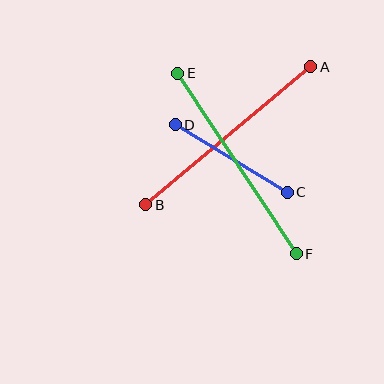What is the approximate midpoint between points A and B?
The midpoint is at approximately (228, 136) pixels.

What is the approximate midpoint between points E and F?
The midpoint is at approximately (237, 164) pixels.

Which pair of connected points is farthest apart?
Points E and F are farthest apart.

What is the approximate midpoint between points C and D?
The midpoint is at approximately (231, 159) pixels.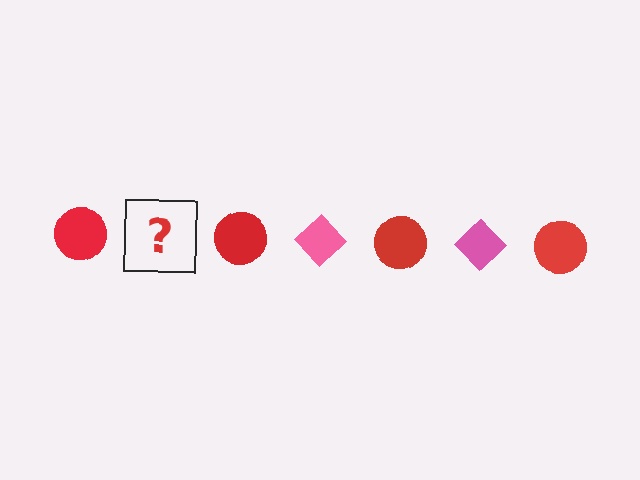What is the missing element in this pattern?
The missing element is a pink diamond.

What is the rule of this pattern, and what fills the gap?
The rule is that the pattern alternates between red circle and pink diamond. The gap should be filled with a pink diamond.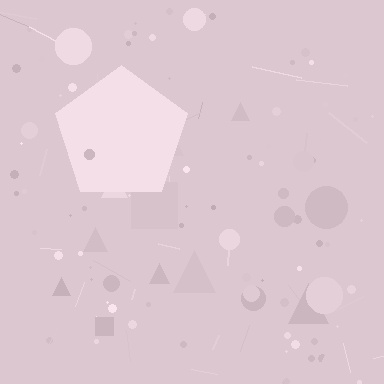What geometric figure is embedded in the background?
A pentagon is embedded in the background.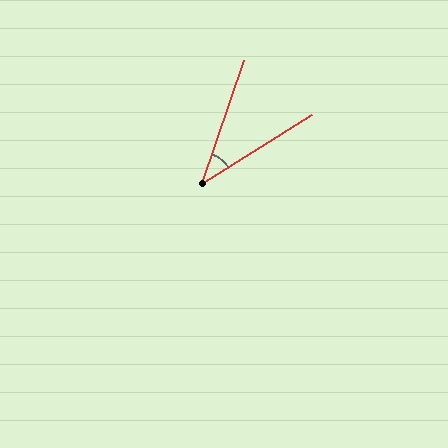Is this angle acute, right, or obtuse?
It is acute.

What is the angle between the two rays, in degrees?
Approximately 39 degrees.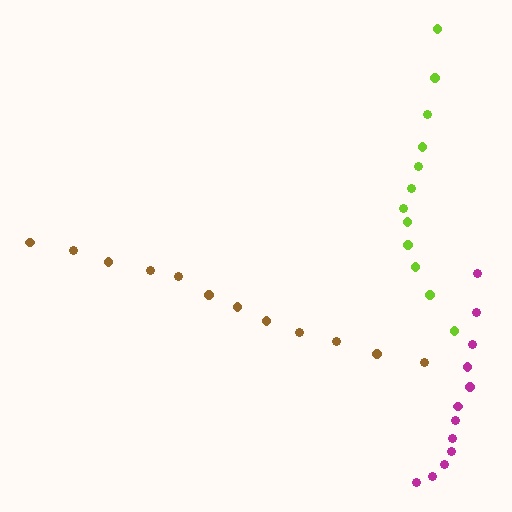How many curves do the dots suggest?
There are 3 distinct paths.